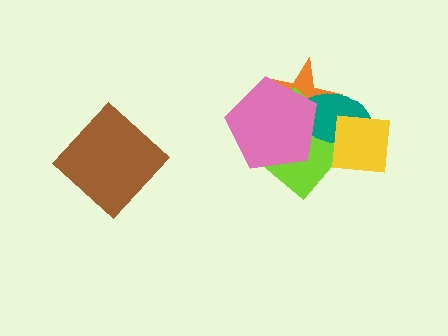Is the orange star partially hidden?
Yes, it is partially covered by another shape.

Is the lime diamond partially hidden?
Yes, it is partially covered by another shape.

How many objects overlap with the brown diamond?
0 objects overlap with the brown diamond.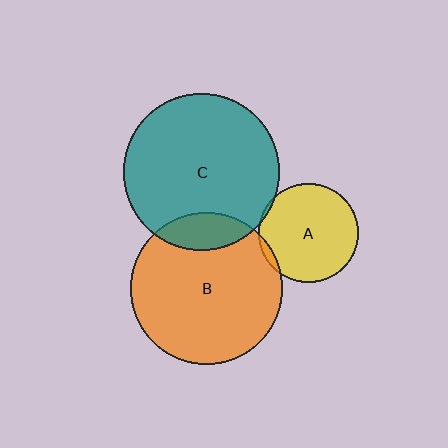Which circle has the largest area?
Circle C (teal).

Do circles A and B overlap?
Yes.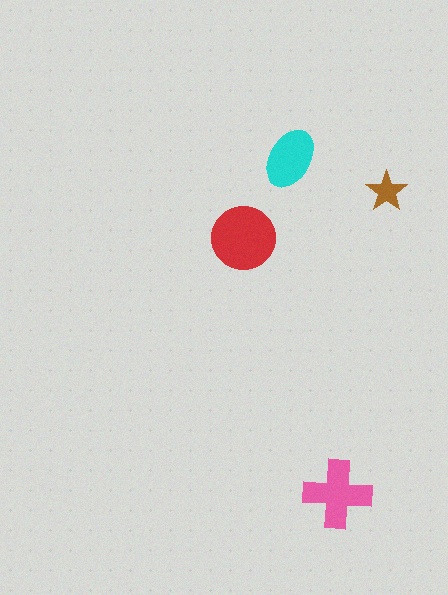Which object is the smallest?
The brown star.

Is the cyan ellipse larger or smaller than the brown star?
Larger.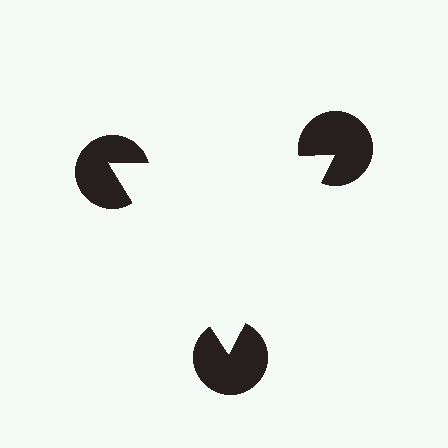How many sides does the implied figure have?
3 sides.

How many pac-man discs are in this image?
There are 3 — one at each vertex of the illusory triangle.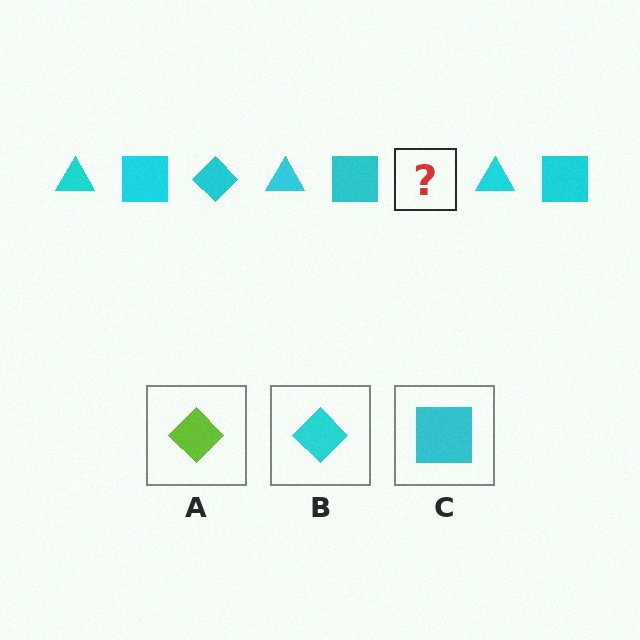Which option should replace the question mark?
Option B.